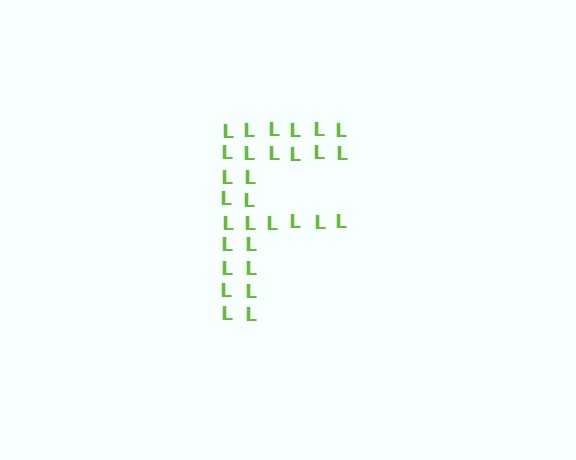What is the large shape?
The large shape is the letter F.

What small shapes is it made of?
It is made of small letter L's.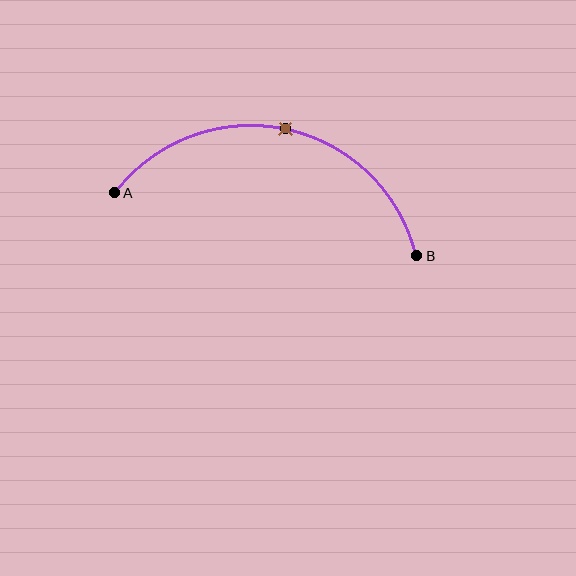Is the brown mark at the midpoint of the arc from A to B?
Yes. The brown mark lies on the arc at equal arc-length from both A and B — it is the arc midpoint.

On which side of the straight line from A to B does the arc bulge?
The arc bulges above the straight line connecting A and B.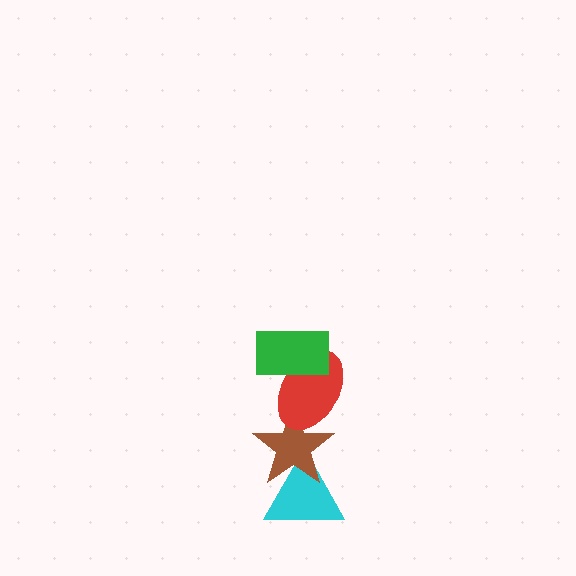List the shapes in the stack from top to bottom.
From top to bottom: the green rectangle, the red ellipse, the brown star, the cyan triangle.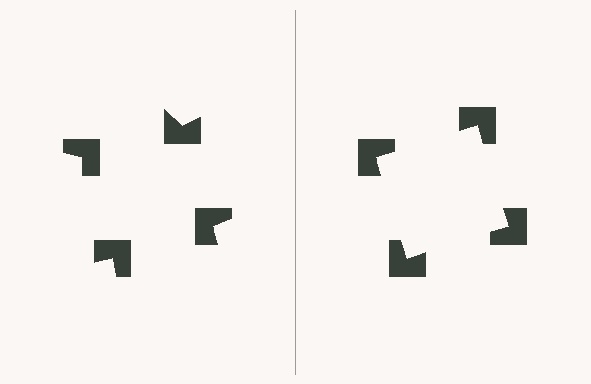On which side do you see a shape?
An illusory square appears on the right side. On the left side the wedge cuts are rotated, so no coherent shape forms.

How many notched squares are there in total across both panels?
8 — 4 on each side.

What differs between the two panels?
The notched squares are positioned identically on both sides; only the wedge orientations differ. On the right they align to a square; on the left they are misaligned.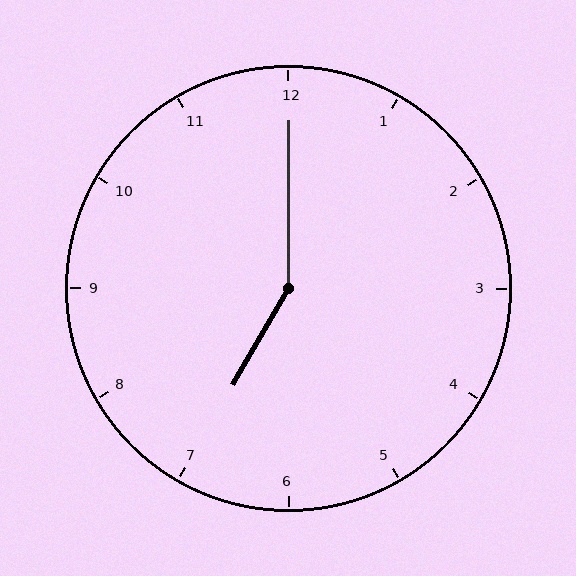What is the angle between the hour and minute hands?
Approximately 150 degrees.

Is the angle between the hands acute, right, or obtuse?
It is obtuse.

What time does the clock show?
7:00.